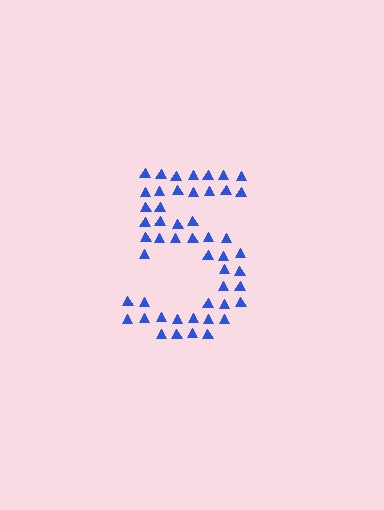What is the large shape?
The large shape is the digit 5.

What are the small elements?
The small elements are triangles.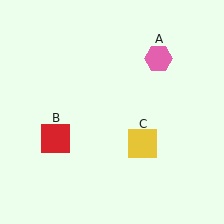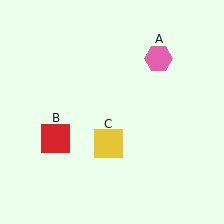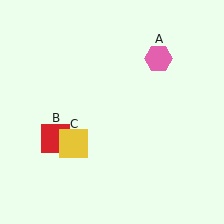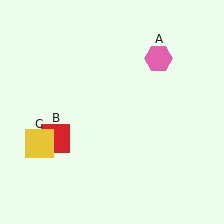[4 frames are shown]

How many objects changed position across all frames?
1 object changed position: yellow square (object C).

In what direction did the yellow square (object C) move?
The yellow square (object C) moved left.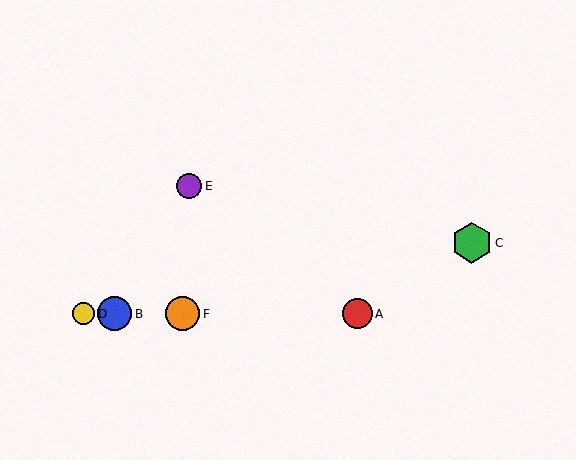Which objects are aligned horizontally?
Objects A, B, D, F are aligned horizontally.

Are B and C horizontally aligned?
No, B is at y≈314 and C is at y≈243.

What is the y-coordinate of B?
Object B is at y≈314.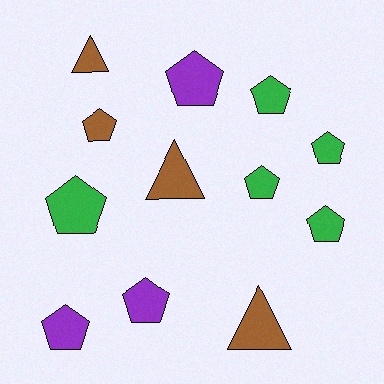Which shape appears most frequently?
Pentagon, with 9 objects.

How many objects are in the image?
There are 12 objects.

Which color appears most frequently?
Green, with 5 objects.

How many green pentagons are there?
There are 5 green pentagons.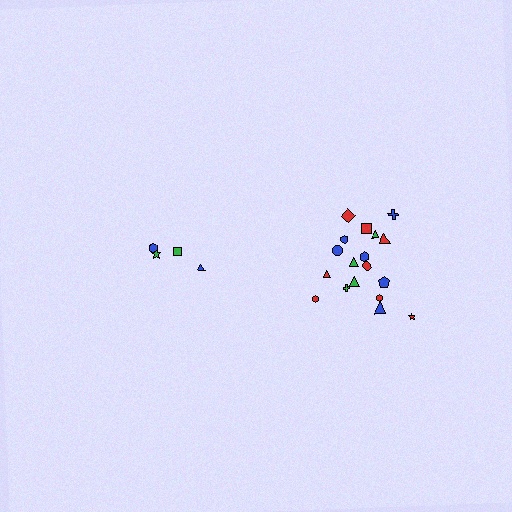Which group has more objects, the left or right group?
The right group.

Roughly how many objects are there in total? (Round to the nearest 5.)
Roughly 20 objects in total.